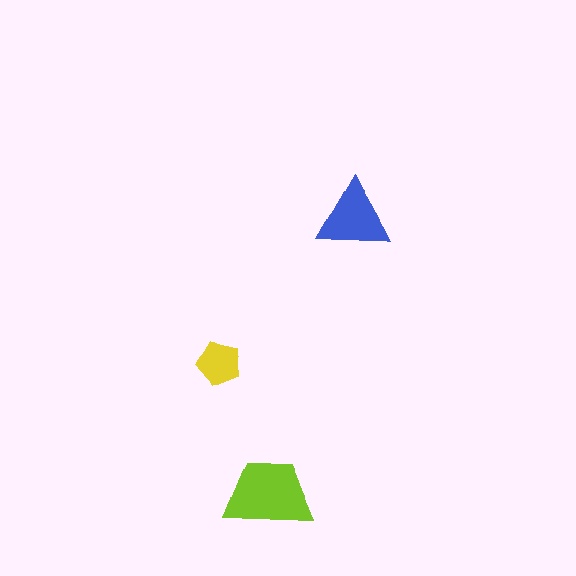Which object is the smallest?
The yellow pentagon.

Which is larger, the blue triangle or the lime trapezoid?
The lime trapezoid.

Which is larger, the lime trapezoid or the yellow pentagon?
The lime trapezoid.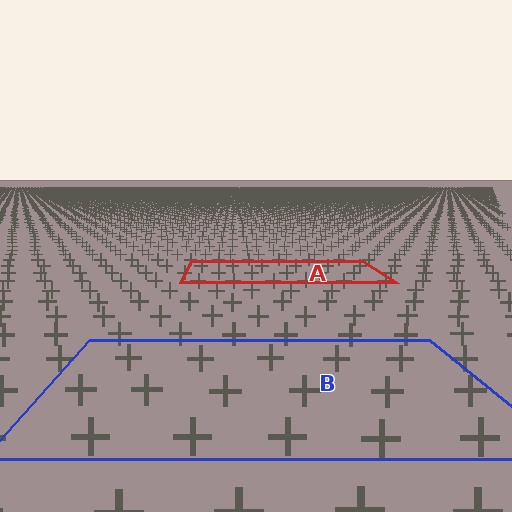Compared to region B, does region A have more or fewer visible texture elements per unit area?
Region A has more texture elements per unit area — they are packed more densely because it is farther away.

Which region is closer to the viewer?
Region B is closer. The texture elements there are larger and more spread out.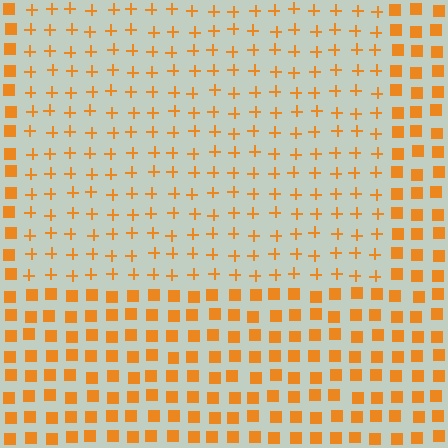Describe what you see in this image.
The image is filled with small orange elements arranged in a uniform grid. A rectangle-shaped region contains plus signs, while the surrounding area contains squares. The boundary is defined purely by the change in element shape.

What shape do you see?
I see a rectangle.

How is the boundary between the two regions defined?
The boundary is defined by a change in element shape: plus signs inside vs. squares outside. All elements share the same color and spacing.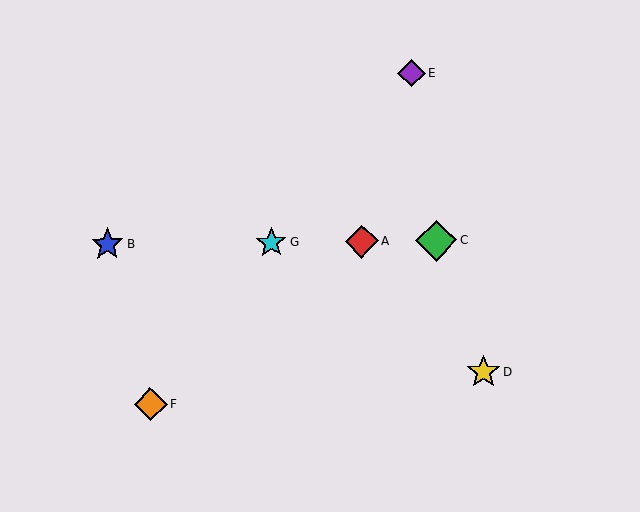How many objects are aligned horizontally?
4 objects (A, B, C, G) are aligned horizontally.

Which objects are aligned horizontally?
Objects A, B, C, G are aligned horizontally.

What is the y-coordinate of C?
Object C is at y≈241.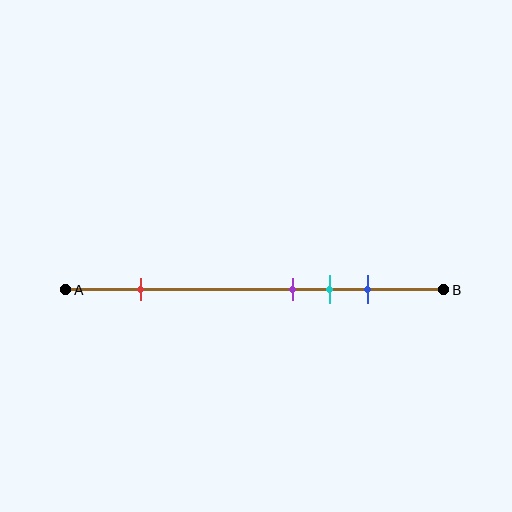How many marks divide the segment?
There are 4 marks dividing the segment.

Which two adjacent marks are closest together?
The purple and cyan marks are the closest adjacent pair.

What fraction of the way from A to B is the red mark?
The red mark is approximately 20% (0.2) of the way from A to B.